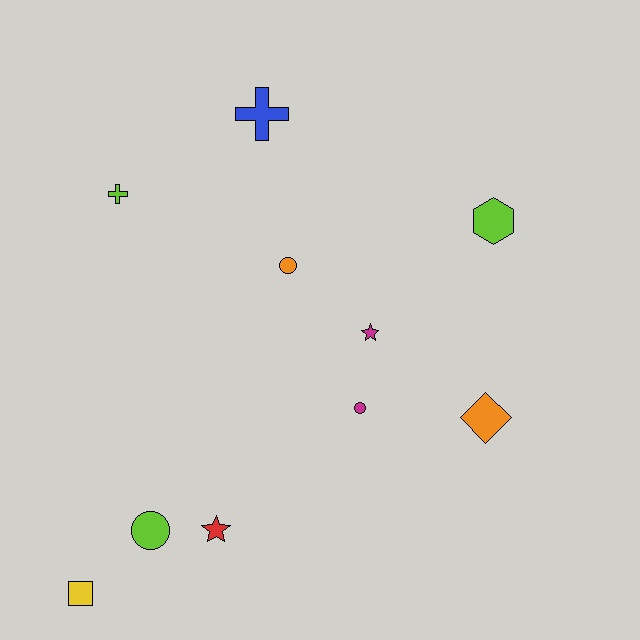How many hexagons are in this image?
There is 1 hexagon.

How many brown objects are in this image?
There are no brown objects.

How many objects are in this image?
There are 10 objects.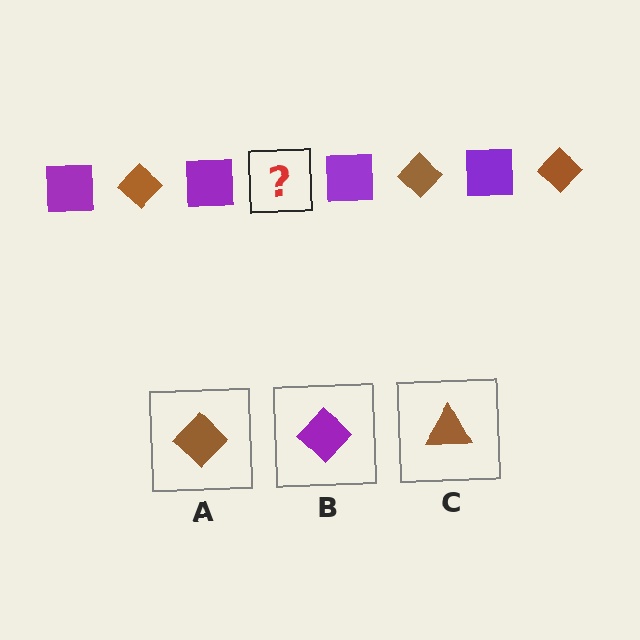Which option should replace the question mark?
Option A.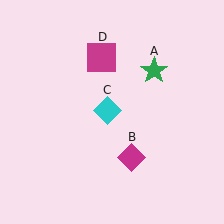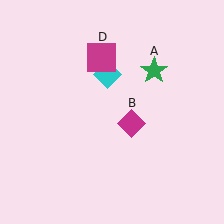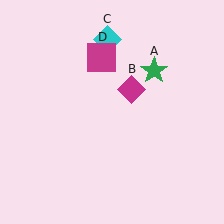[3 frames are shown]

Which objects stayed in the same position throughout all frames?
Green star (object A) and magenta square (object D) remained stationary.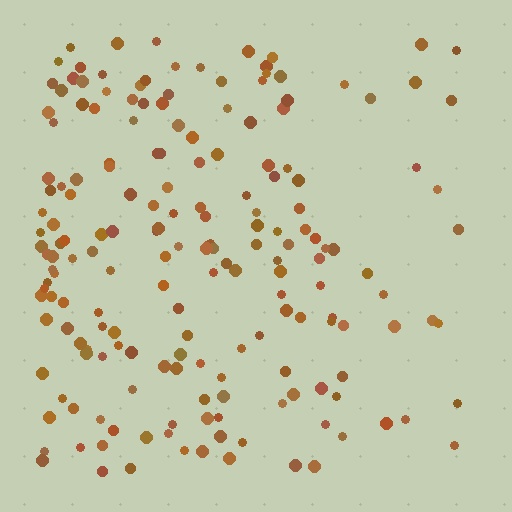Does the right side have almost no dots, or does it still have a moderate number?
Still a moderate number, just noticeably fewer than the left.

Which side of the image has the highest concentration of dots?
The left.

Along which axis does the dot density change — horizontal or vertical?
Horizontal.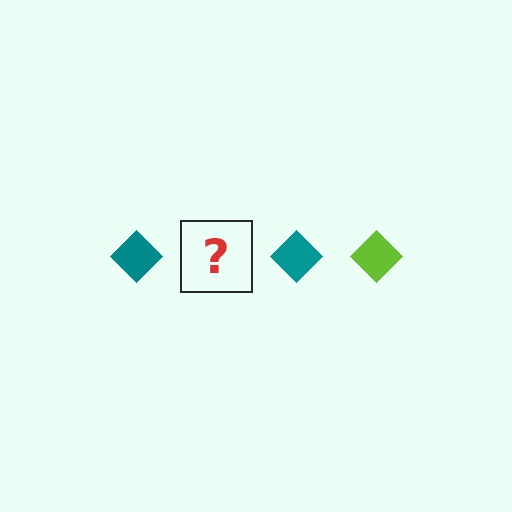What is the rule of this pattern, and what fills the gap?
The rule is that the pattern cycles through teal, lime diamonds. The gap should be filled with a lime diamond.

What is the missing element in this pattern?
The missing element is a lime diamond.